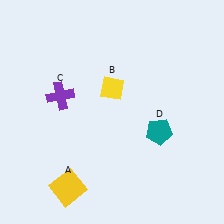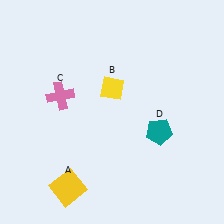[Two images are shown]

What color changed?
The cross (C) changed from purple in Image 1 to pink in Image 2.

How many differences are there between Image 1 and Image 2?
There is 1 difference between the two images.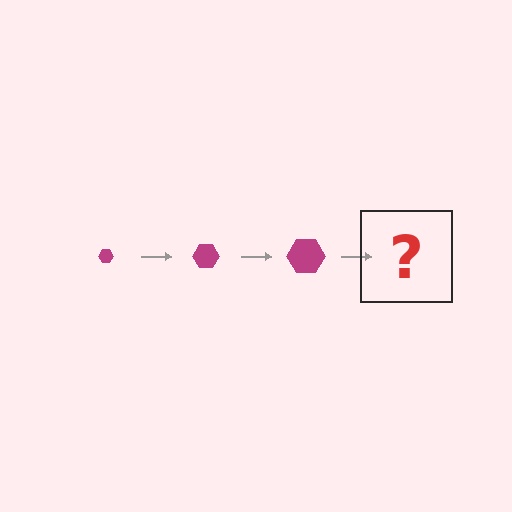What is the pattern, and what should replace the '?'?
The pattern is that the hexagon gets progressively larger each step. The '?' should be a magenta hexagon, larger than the previous one.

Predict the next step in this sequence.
The next step is a magenta hexagon, larger than the previous one.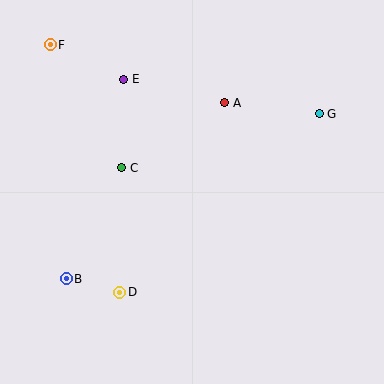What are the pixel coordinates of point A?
Point A is at (225, 103).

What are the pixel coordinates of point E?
Point E is at (124, 80).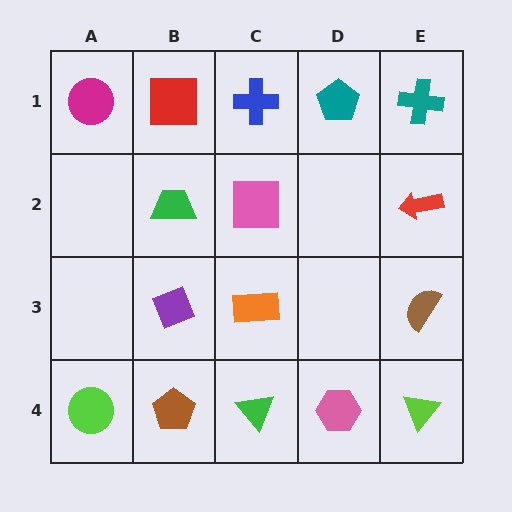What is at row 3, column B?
A purple diamond.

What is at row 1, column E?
A teal cross.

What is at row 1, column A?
A magenta circle.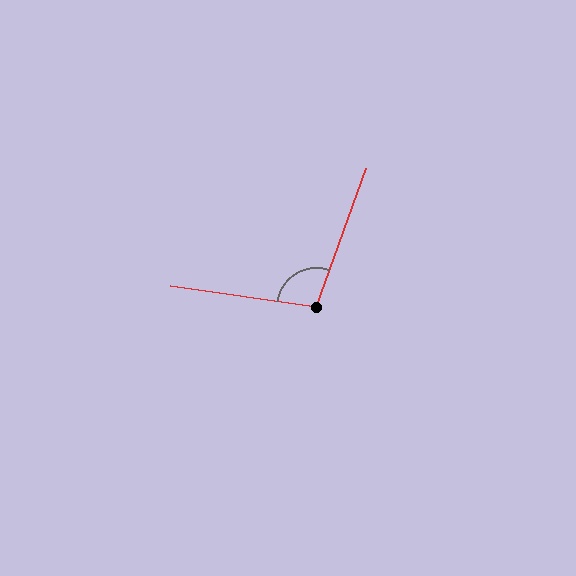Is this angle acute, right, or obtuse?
It is obtuse.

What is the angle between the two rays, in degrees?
Approximately 101 degrees.